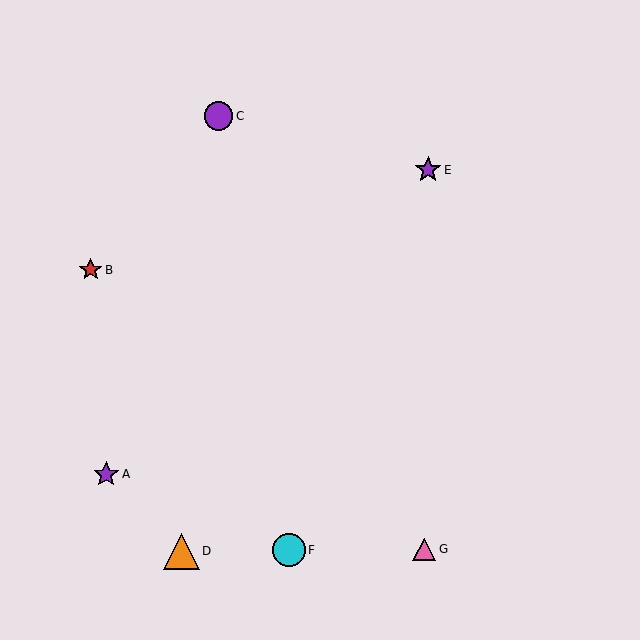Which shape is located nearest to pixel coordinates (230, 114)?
The purple circle (labeled C) at (219, 116) is nearest to that location.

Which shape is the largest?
The orange triangle (labeled D) is the largest.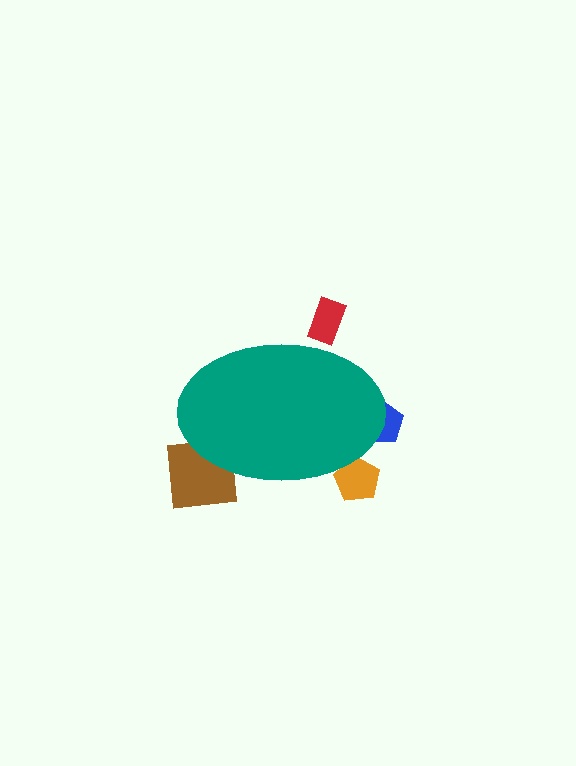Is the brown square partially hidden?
Yes, the brown square is partially hidden behind the teal ellipse.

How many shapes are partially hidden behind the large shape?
4 shapes are partially hidden.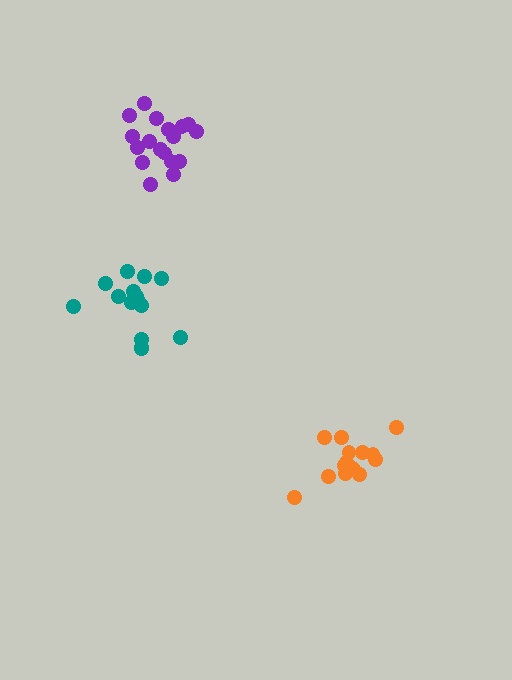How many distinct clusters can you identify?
There are 3 distinct clusters.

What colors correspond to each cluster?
The clusters are colored: orange, teal, purple.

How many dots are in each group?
Group 1: 15 dots, Group 2: 15 dots, Group 3: 18 dots (48 total).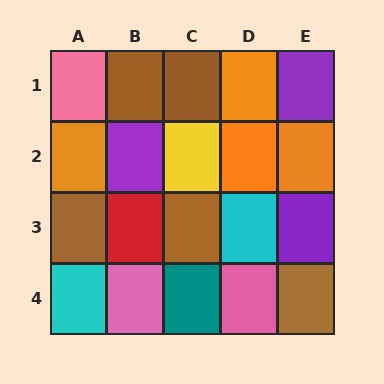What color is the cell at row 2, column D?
Orange.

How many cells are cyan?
2 cells are cyan.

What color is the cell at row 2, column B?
Purple.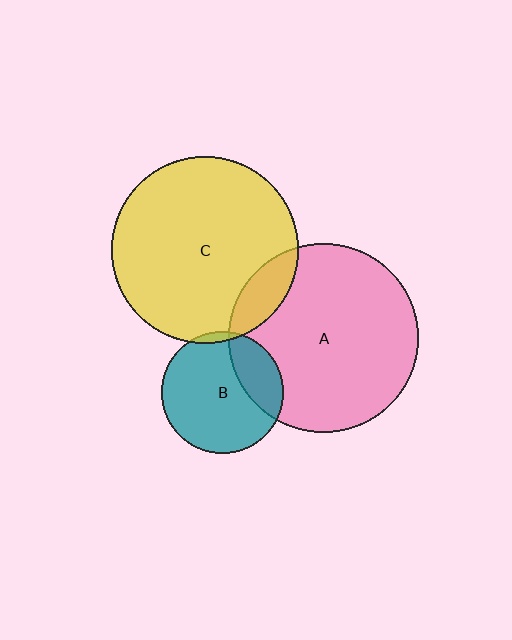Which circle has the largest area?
Circle A (pink).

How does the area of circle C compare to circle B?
Approximately 2.4 times.